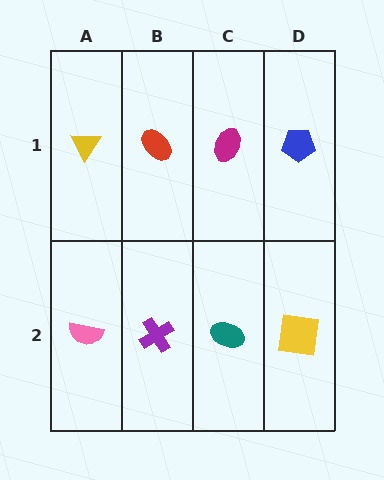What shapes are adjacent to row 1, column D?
A yellow square (row 2, column D), a magenta ellipse (row 1, column C).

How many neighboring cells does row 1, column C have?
3.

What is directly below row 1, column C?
A teal ellipse.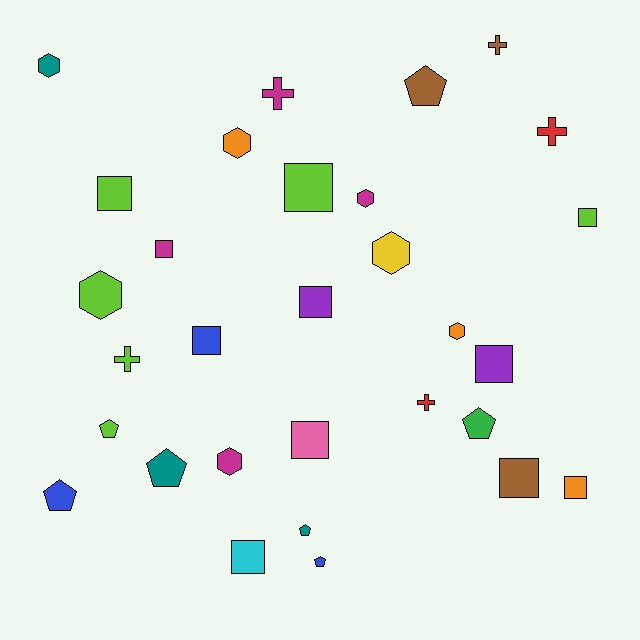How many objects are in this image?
There are 30 objects.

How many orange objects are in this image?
There are 3 orange objects.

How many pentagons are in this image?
There are 7 pentagons.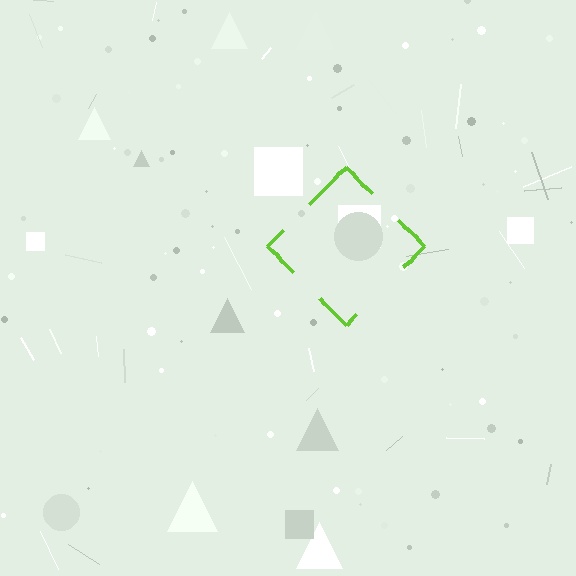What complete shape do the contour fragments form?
The contour fragments form a diamond.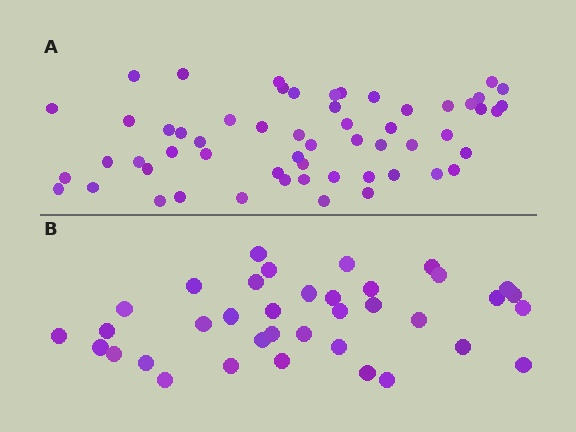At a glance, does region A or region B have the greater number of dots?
Region A (the top region) has more dots.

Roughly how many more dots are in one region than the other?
Region A has approximately 20 more dots than region B.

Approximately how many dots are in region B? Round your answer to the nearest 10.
About 40 dots. (The exact count is 37, which rounds to 40.)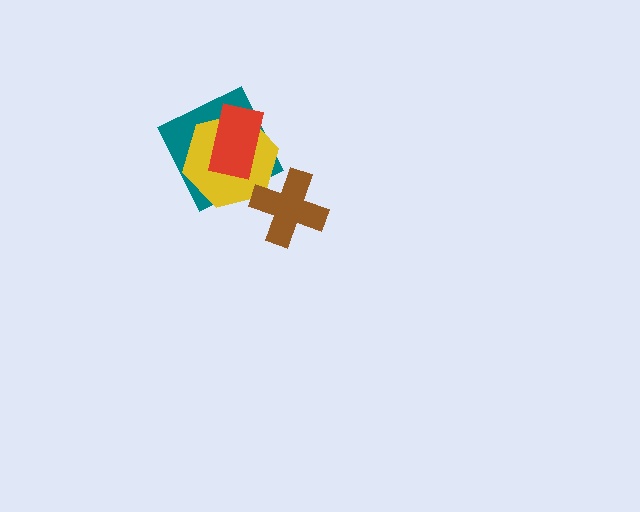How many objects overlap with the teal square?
2 objects overlap with the teal square.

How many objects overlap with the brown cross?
1 object overlaps with the brown cross.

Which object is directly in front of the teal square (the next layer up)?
The yellow hexagon is directly in front of the teal square.